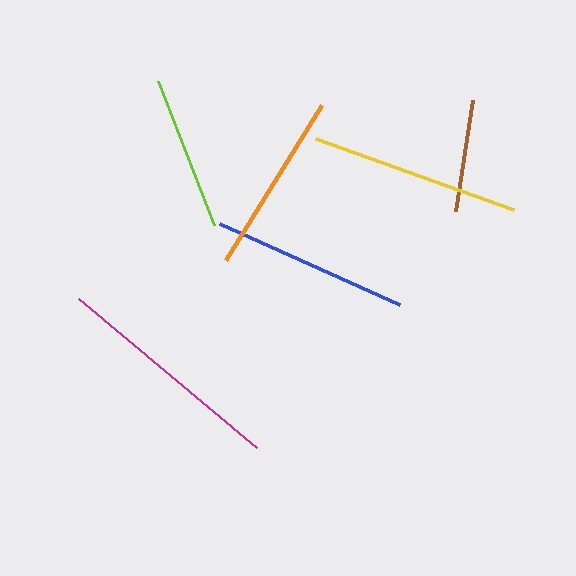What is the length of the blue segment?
The blue segment is approximately 197 pixels long.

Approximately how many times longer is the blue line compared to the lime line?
The blue line is approximately 1.3 times the length of the lime line.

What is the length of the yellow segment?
The yellow segment is approximately 210 pixels long.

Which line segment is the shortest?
The brown line is the shortest at approximately 113 pixels.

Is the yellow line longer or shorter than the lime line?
The yellow line is longer than the lime line.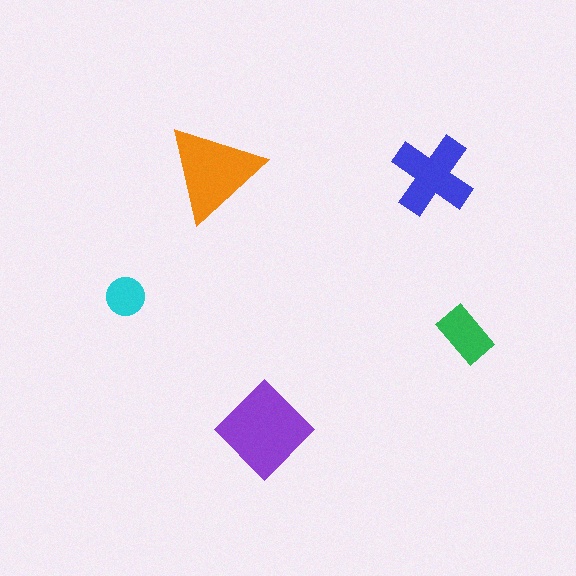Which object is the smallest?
The cyan circle.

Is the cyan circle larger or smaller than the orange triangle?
Smaller.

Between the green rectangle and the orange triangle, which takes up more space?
The orange triangle.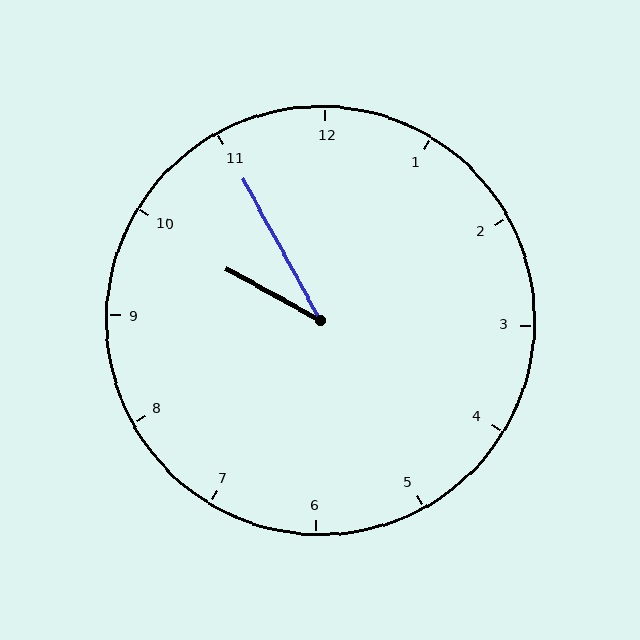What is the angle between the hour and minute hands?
Approximately 32 degrees.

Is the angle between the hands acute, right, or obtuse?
It is acute.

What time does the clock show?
9:55.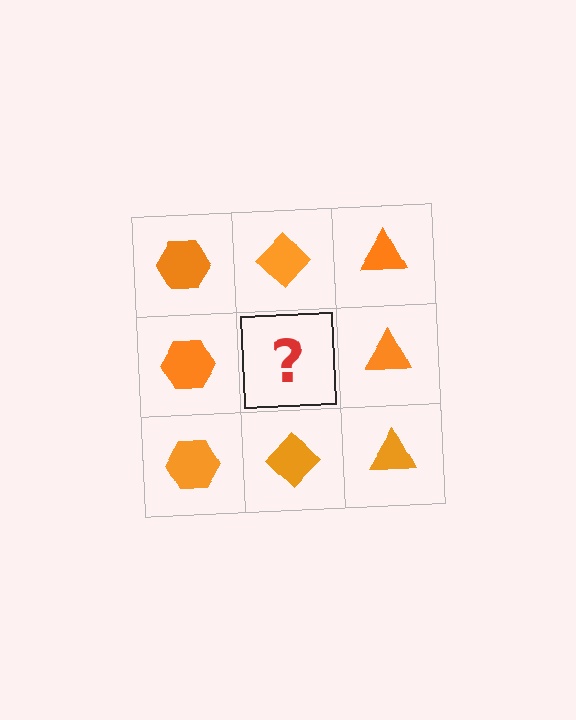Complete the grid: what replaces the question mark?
The question mark should be replaced with an orange diamond.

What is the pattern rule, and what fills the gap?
The rule is that each column has a consistent shape. The gap should be filled with an orange diamond.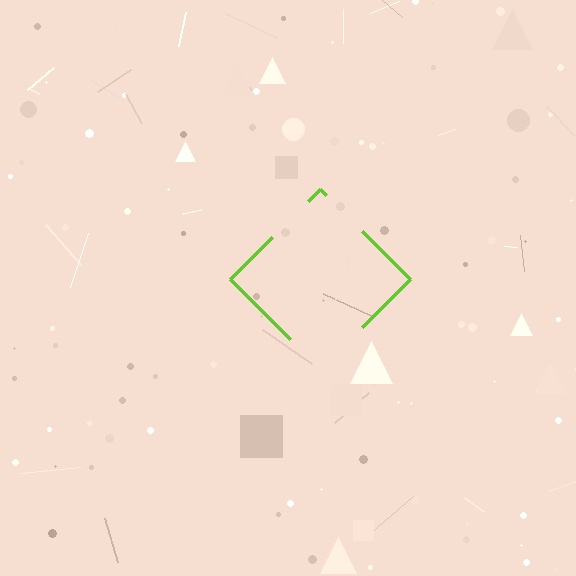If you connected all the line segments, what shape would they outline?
They would outline a diamond.